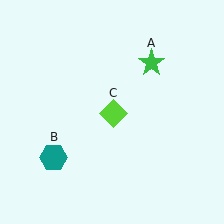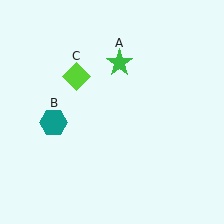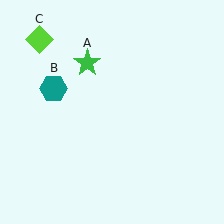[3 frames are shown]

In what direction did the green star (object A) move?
The green star (object A) moved left.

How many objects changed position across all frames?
3 objects changed position: green star (object A), teal hexagon (object B), lime diamond (object C).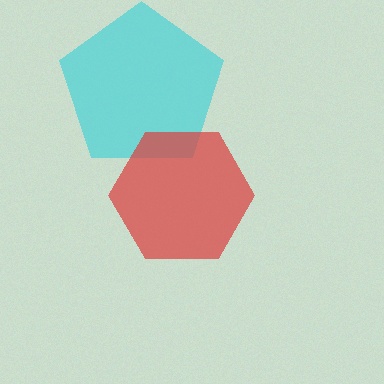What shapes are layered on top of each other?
The layered shapes are: a cyan pentagon, a red hexagon.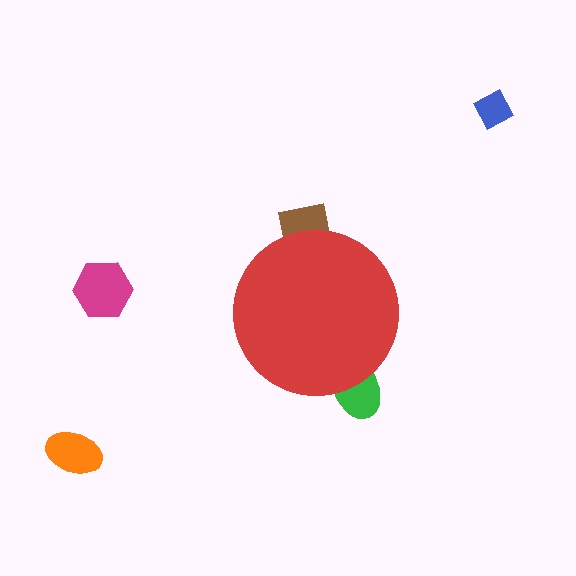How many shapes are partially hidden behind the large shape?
2 shapes are partially hidden.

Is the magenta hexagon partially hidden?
No, the magenta hexagon is fully visible.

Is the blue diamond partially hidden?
No, the blue diamond is fully visible.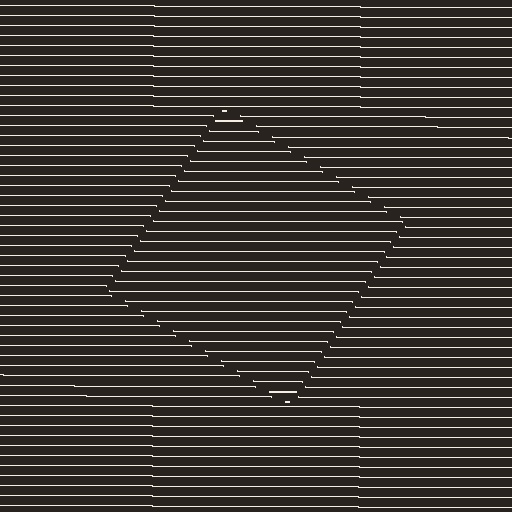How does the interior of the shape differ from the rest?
The interior of the shape contains the same grating, shifted by half a period — the contour is defined by the phase discontinuity where line-ends from the inner and outer gratings abut.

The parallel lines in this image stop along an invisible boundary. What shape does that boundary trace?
An illusory square. The interior of the shape contains the same grating, shifted by half a period — the contour is defined by the phase discontinuity where line-ends from the inner and outer gratings abut.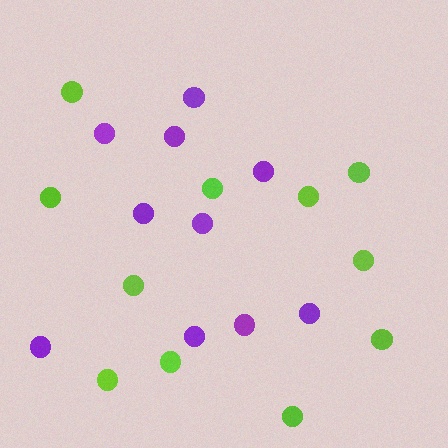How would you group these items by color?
There are 2 groups: one group of purple circles (10) and one group of lime circles (11).